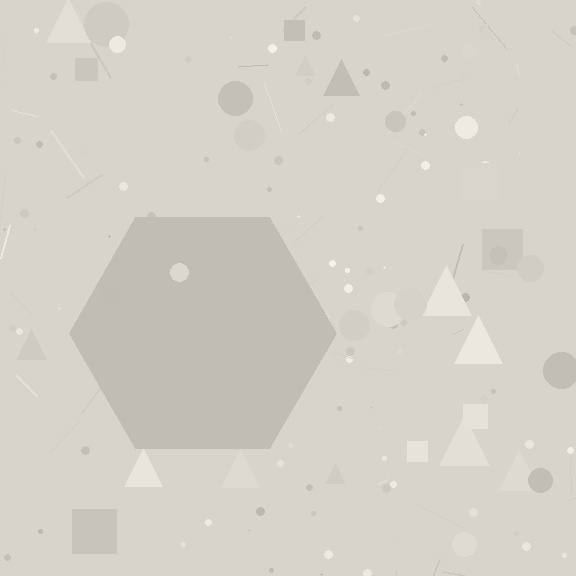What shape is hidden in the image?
A hexagon is hidden in the image.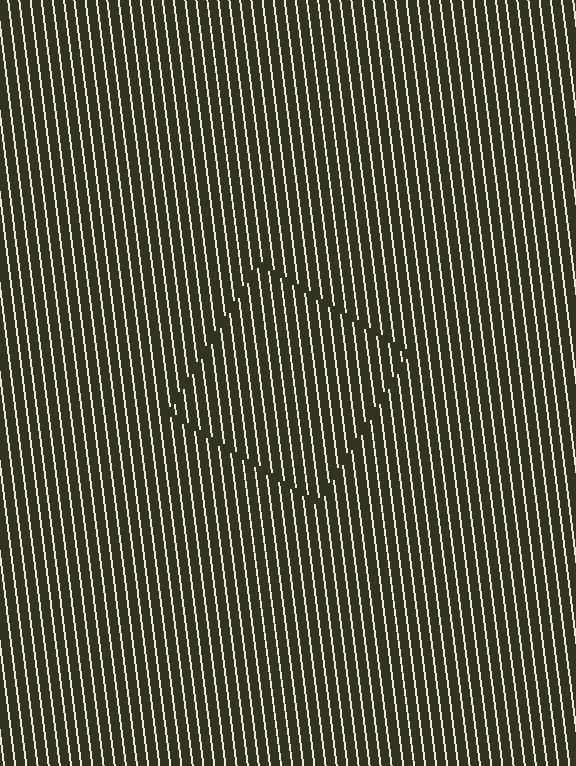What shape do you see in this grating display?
An illusory square. The interior of the shape contains the same grating, shifted by half a period — the contour is defined by the phase discontinuity where line-ends from the inner and outer gratings abut.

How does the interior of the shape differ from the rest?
The interior of the shape contains the same grating, shifted by half a period — the contour is defined by the phase discontinuity where line-ends from the inner and outer gratings abut.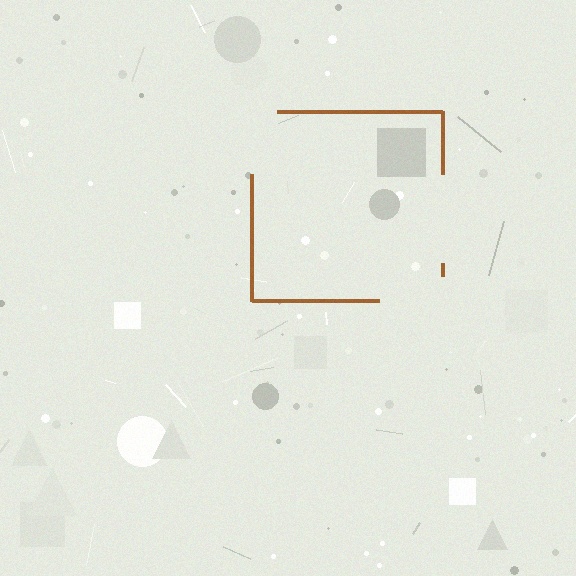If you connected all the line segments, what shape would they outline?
They would outline a square.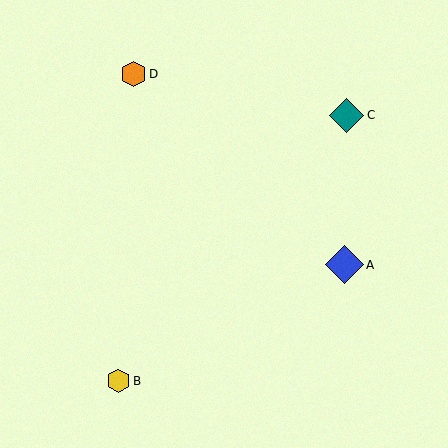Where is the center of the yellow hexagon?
The center of the yellow hexagon is at (119, 381).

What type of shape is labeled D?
Shape D is an orange hexagon.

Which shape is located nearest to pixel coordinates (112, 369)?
The yellow hexagon (labeled B) at (119, 381) is nearest to that location.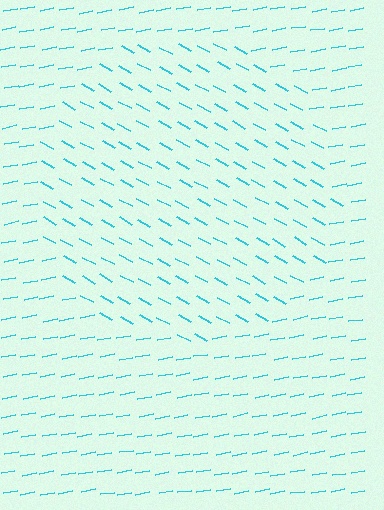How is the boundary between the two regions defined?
The boundary is defined purely by a change in line orientation (approximately 39 degrees difference). All lines are the same color and thickness.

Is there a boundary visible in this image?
Yes, there is a texture boundary formed by a change in line orientation.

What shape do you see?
I see a circle.